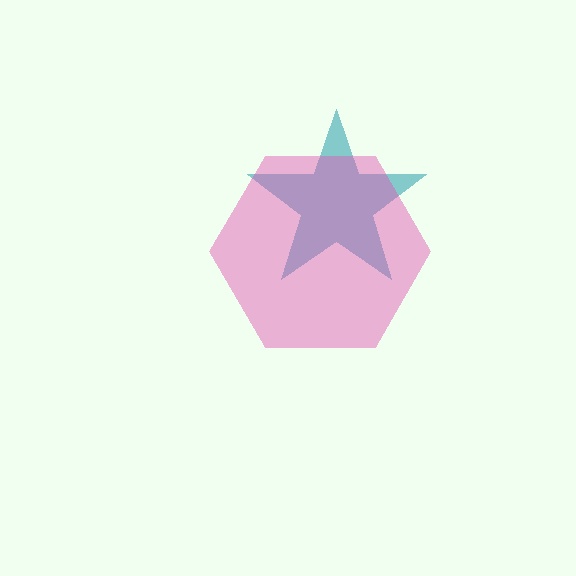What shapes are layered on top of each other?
The layered shapes are: a teal star, a pink hexagon.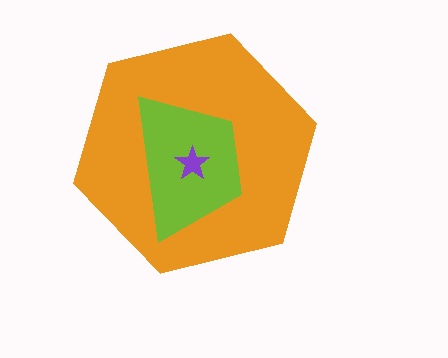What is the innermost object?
The purple star.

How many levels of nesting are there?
3.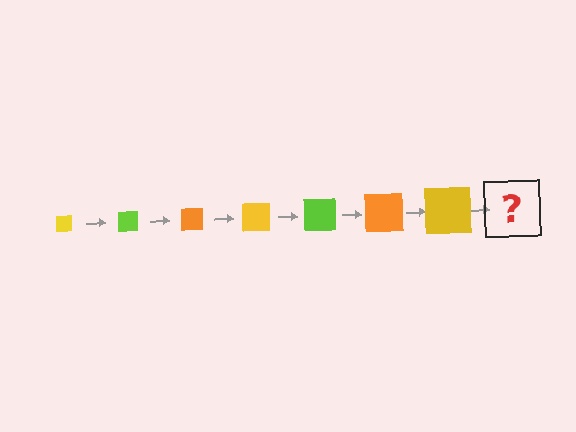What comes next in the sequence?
The next element should be a lime square, larger than the previous one.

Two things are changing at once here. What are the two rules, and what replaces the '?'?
The two rules are that the square grows larger each step and the color cycles through yellow, lime, and orange. The '?' should be a lime square, larger than the previous one.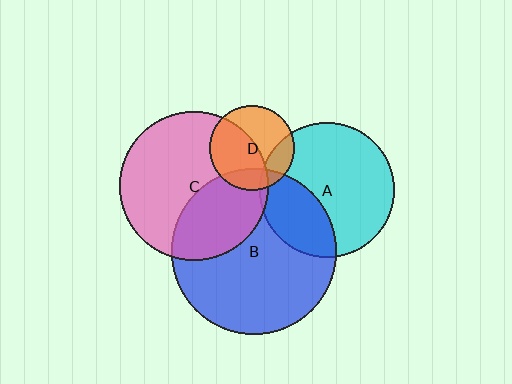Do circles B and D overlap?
Yes.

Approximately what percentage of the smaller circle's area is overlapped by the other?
Approximately 20%.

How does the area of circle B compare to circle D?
Approximately 3.8 times.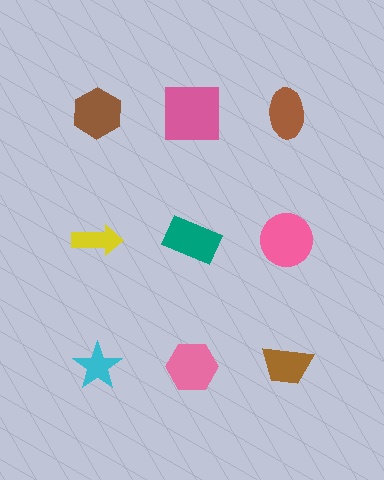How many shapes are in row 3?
3 shapes.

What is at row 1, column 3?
A brown ellipse.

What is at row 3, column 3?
A brown trapezoid.